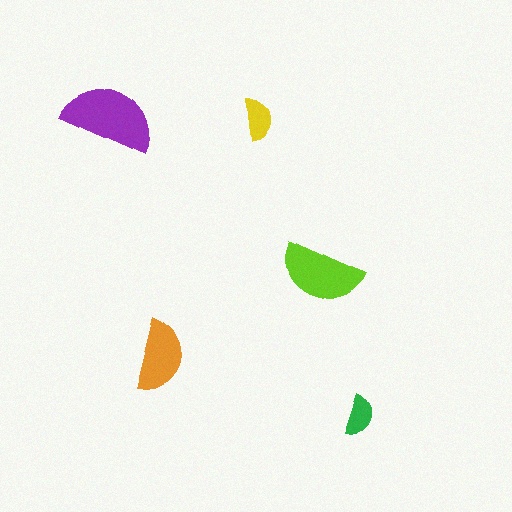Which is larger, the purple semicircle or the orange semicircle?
The purple one.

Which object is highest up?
The purple semicircle is topmost.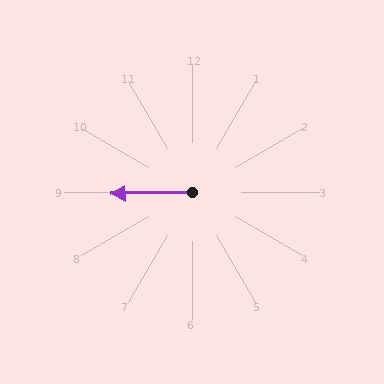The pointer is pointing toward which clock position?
Roughly 9 o'clock.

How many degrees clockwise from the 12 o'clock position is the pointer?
Approximately 269 degrees.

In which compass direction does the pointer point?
West.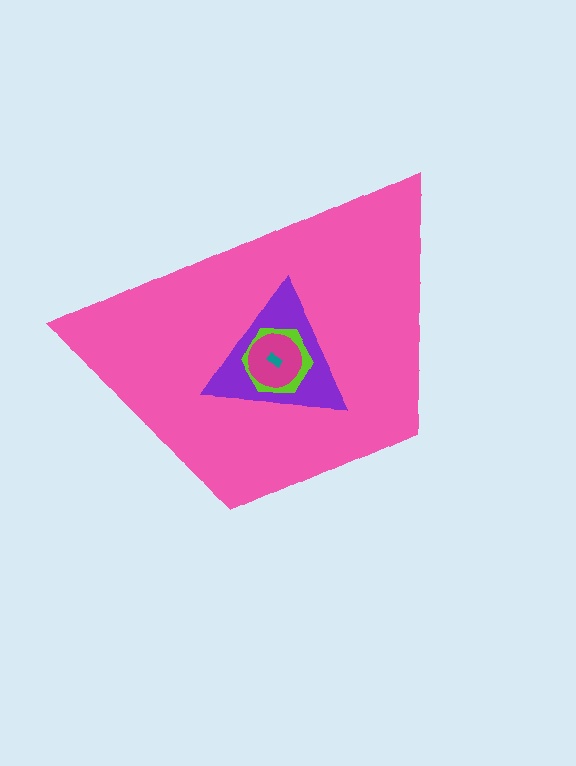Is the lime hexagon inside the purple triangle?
Yes.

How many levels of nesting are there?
5.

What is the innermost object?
The teal rectangle.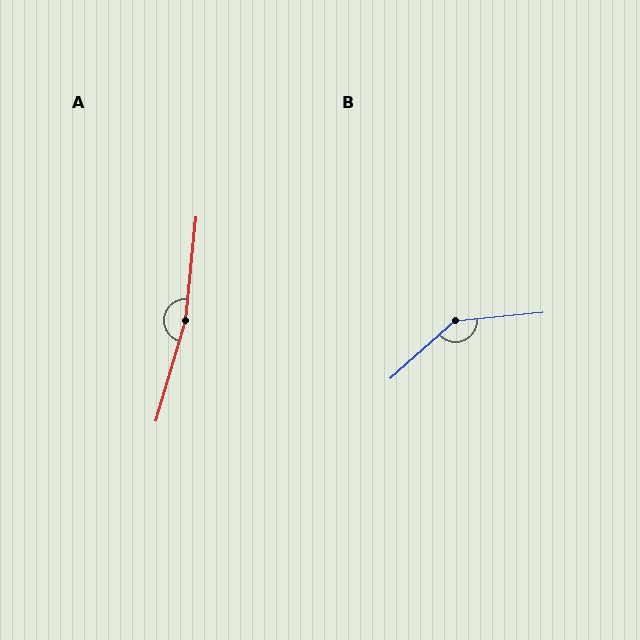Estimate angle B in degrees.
Approximately 144 degrees.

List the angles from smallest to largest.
B (144°), A (169°).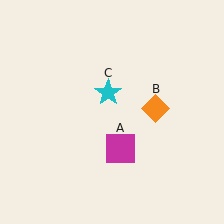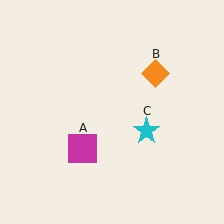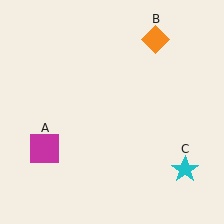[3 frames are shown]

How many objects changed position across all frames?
3 objects changed position: magenta square (object A), orange diamond (object B), cyan star (object C).